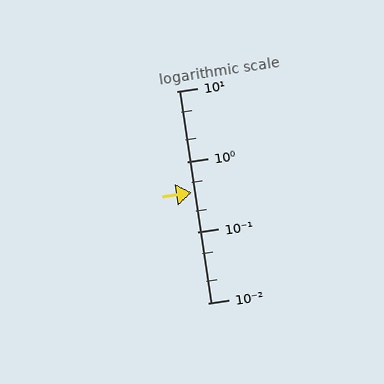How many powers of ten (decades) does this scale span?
The scale spans 3 decades, from 0.01 to 10.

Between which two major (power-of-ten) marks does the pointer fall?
The pointer is between 0.1 and 1.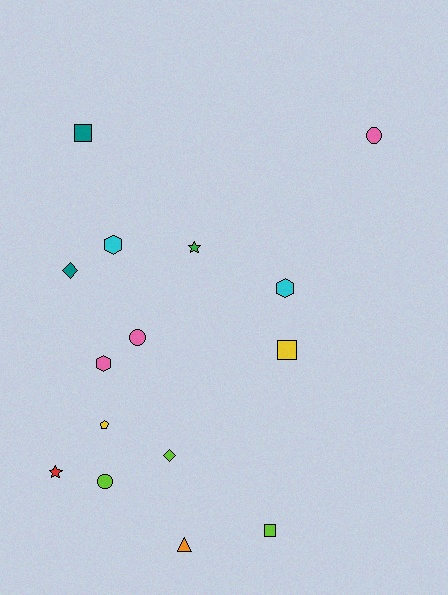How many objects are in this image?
There are 15 objects.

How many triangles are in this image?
There is 1 triangle.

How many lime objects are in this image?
There are 3 lime objects.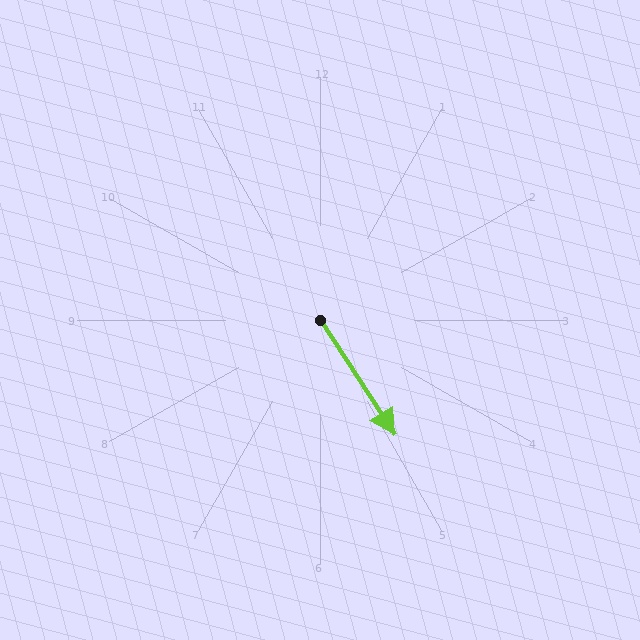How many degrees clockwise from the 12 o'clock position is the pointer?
Approximately 147 degrees.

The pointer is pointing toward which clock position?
Roughly 5 o'clock.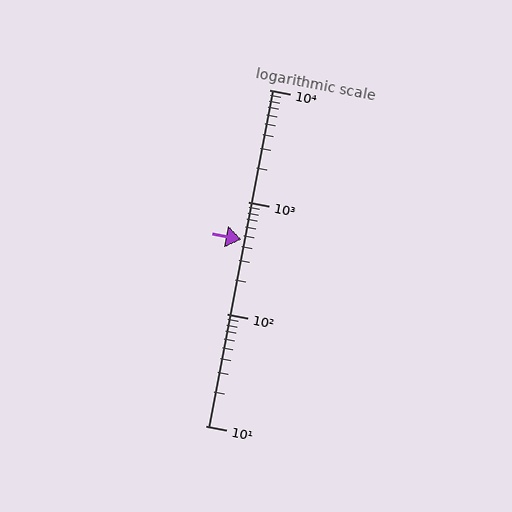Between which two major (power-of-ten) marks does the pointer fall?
The pointer is between 100 and 1000.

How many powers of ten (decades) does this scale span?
The scale spans 3 decades, from 10 to 10000.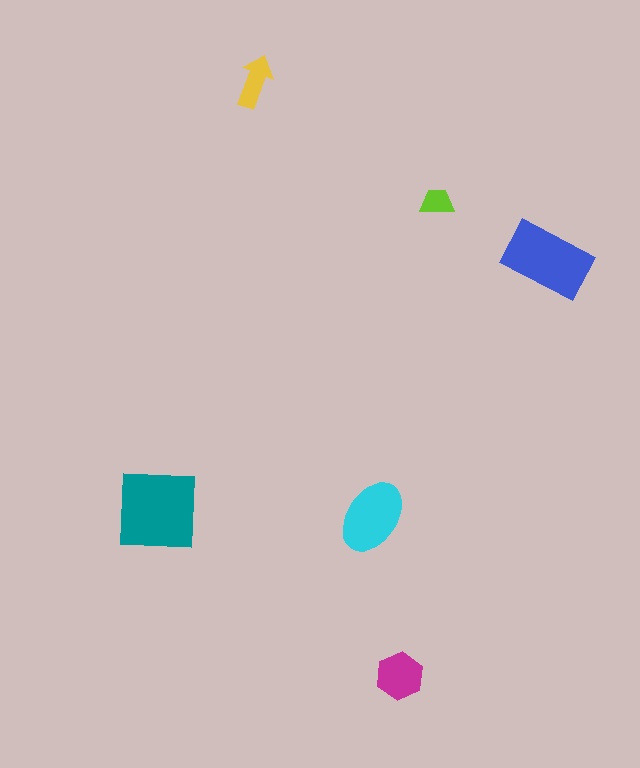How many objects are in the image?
There are 6 objects in the image.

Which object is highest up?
The yellow arrow is topmost.